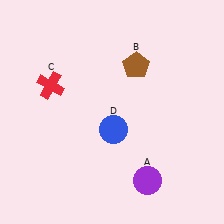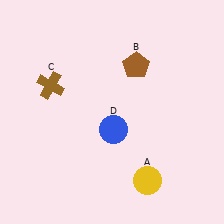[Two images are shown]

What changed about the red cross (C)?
In Image 1, C is red. In Image 2, it changed to brown.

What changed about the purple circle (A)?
In Image 1, A is purple. In Image 2, it changed to yellow.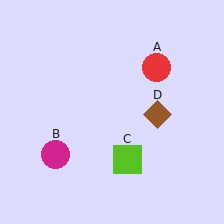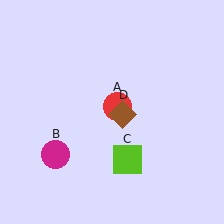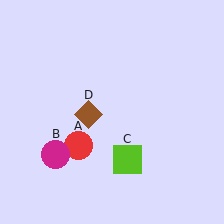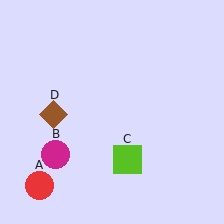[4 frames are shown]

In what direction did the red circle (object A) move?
The red circle (object A) moved down and to the left.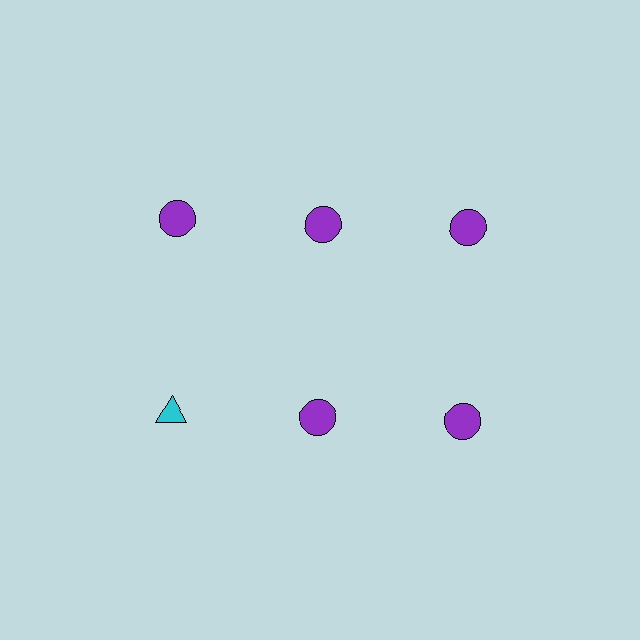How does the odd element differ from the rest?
It differs in both color (cyan instead of purple) and shape (triangle instead of circle).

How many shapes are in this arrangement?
There are 6 shapes arranged in a grid pattern.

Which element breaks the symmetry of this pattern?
The cyan triangle in the second row, leftmost column breaks the symmetry. All other shapes are purple circles.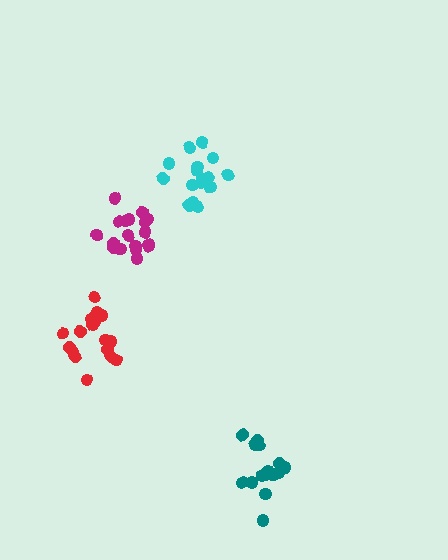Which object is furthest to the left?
The red cluster is leftmost.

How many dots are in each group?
Group 1: 18 dots, Group 2: 17 dots, Group 3: 15 dots, Group 4: 16 dots (66 total).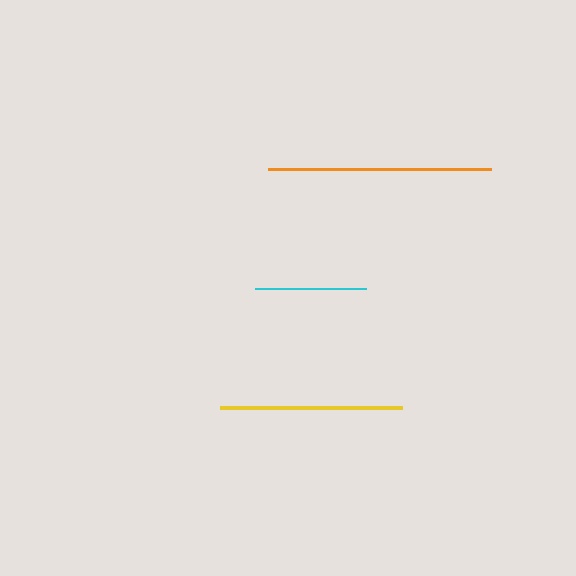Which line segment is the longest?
The orange line is the longest at approximately 223 pixels.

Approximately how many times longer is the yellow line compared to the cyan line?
The yellow line is approximately 1.6 times the length of the cyan line.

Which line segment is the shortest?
The cyan line is the shortest at approximately 111 pixels.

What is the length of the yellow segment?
The yellow segment is approximately 182 pixels long.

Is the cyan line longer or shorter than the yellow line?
The yellow line is longer than the cyan line.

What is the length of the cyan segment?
The cyan segment is approximately 111 pixels long.